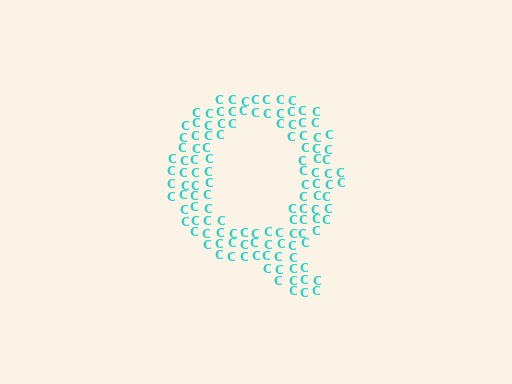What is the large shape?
The large shape is the letter Q.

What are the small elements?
The small elements are letter C's.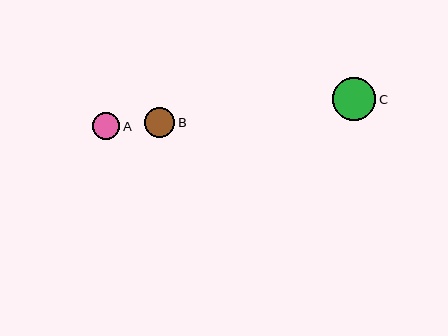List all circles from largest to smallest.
From largest to smallest: C, B, A.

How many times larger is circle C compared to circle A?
Circle C is approximately 1.6 times the size of circle A.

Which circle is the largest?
Circle C is the largest with a size of approximately 43 pixels.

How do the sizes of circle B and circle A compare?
Circle B and circle A are approximately the same size.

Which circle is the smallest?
Circle A is the smallest with a size of approximately 28 pixels.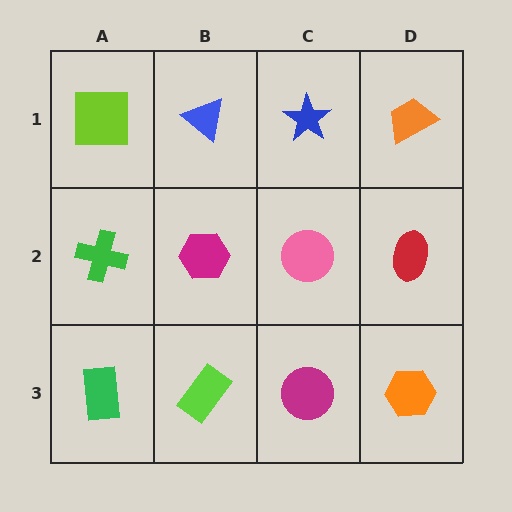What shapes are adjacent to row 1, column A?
A green cross (row 2, column A), a blue triangle (row 1, column B).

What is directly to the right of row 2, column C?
A red ellipse.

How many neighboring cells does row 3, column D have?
2.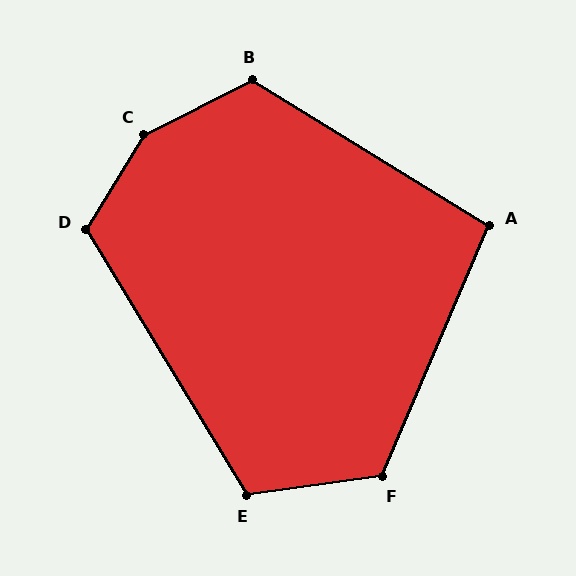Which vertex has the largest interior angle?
C, at approximately 148 degrees.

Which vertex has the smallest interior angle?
A, at approximately 98 degrees.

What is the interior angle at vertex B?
Approximately 122 degrees (obtuse).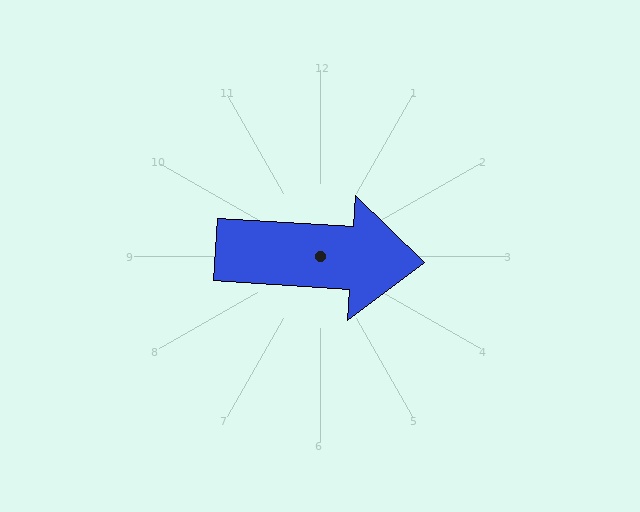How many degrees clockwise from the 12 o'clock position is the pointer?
Approximately 94 degrees.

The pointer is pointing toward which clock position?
Roughly 3 o'clock.